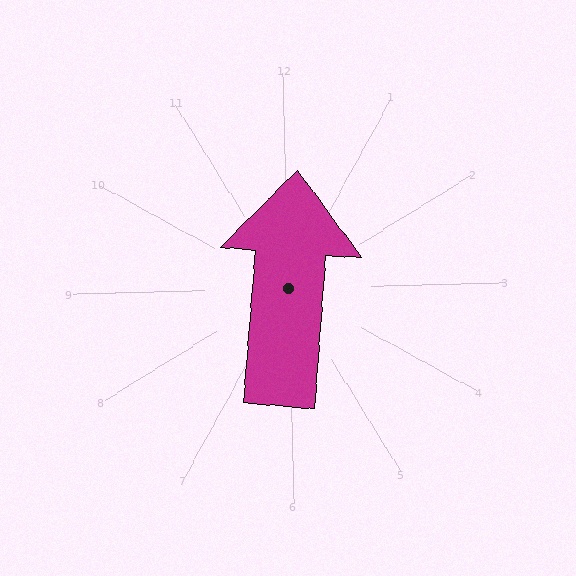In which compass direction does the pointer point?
North.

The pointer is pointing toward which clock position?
Roughly 12 o'clock.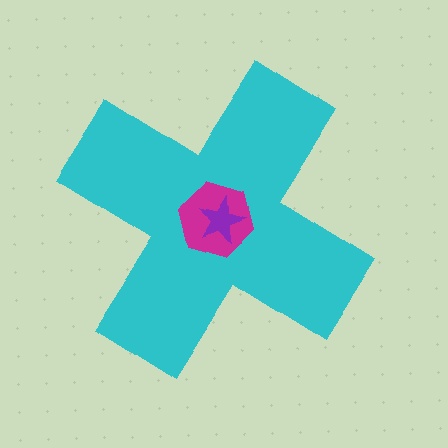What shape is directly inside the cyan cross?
The magenta hexagon.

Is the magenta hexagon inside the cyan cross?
Yes.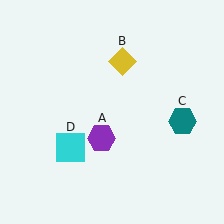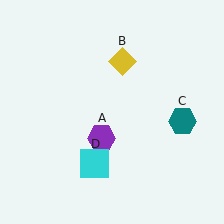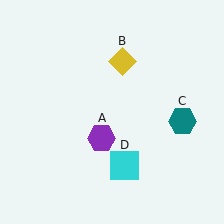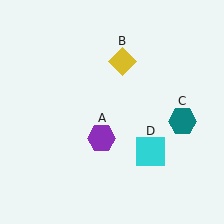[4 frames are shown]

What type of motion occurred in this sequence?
The cyan square (object D) rotated counterclockwise around the center of the scene.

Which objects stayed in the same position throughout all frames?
Purple hexagon (object A) and yellow diamond (object B) and teal hexagon (object C) remained stationary.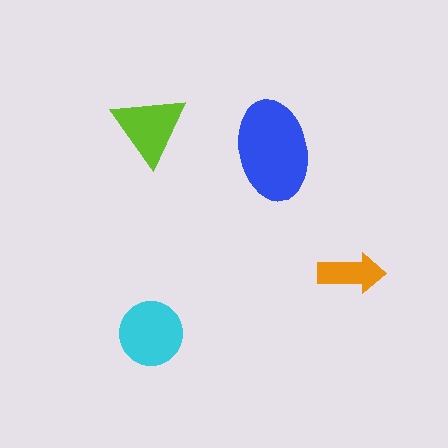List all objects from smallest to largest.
The orange arrow, the lime triangle, the cyan circle, the blue ellipse.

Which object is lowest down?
The cyan circle is bottommost.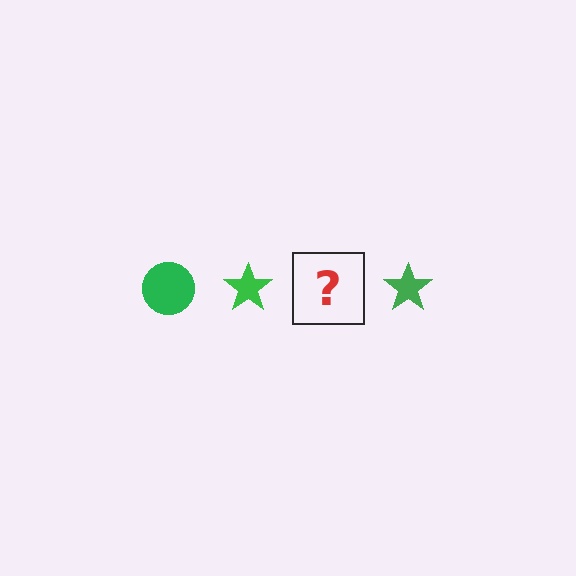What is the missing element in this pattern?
The missing element is a green circle.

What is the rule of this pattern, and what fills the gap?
The rule is that the pattern cycles through circle, star shapes in green. The gap should be filled with a green circle.